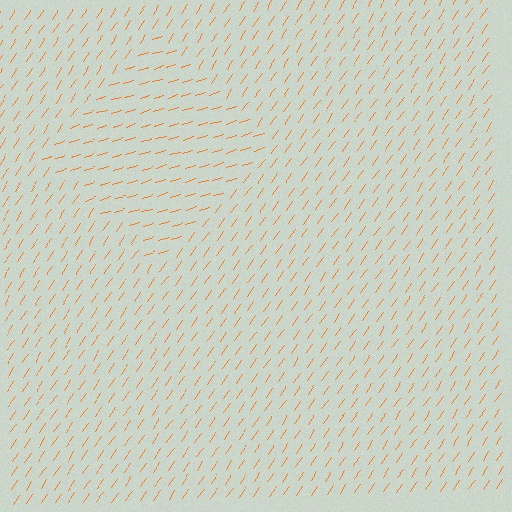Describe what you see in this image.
The image is filled with small orange line segments. A diamond region in the image has lines oriented differently from the surrounding lines, creating a visible texture boundary.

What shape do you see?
I see a diamond.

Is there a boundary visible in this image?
Yes, there is a texture boundary formed by a change in line orientation.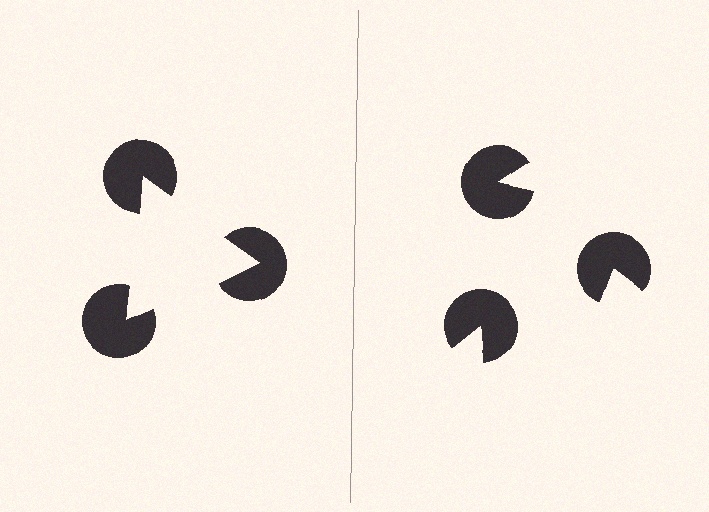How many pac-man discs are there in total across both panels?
6 — 3 on each side.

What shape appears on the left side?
An illusory triangle.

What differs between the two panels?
The pac-man discs are positioned identically on both sides; only the wedge orientations differ. On the left they align to a triangle; on the right they are misaligned.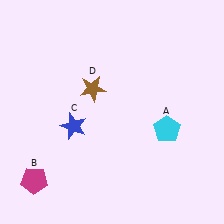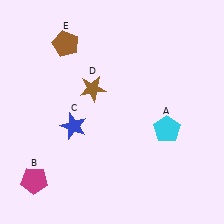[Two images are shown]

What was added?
A brown pentagon (E) was added in Image 2.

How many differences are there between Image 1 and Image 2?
There is 1 difference between the two images.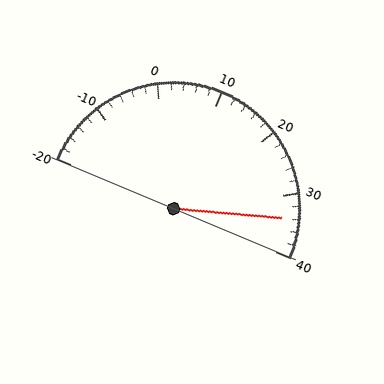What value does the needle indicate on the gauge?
The needle indicates approximately 34.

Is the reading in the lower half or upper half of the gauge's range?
The reading is in the upper half of the range (-20 to 40).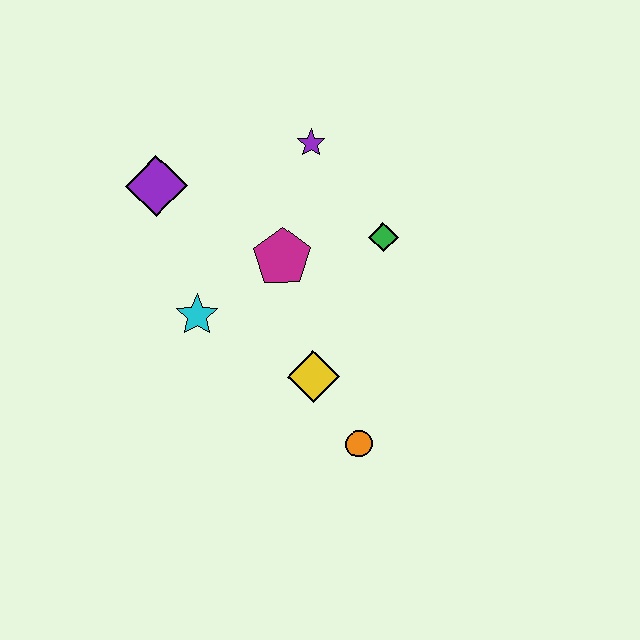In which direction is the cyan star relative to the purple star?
The cyan star is below the purple star.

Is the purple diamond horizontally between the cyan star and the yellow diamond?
No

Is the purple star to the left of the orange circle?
Yes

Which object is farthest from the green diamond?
The purple diamond is farthest from the green diamond.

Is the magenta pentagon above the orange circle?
Yes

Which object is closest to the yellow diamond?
The orange circle is closest to the yellow diamond.